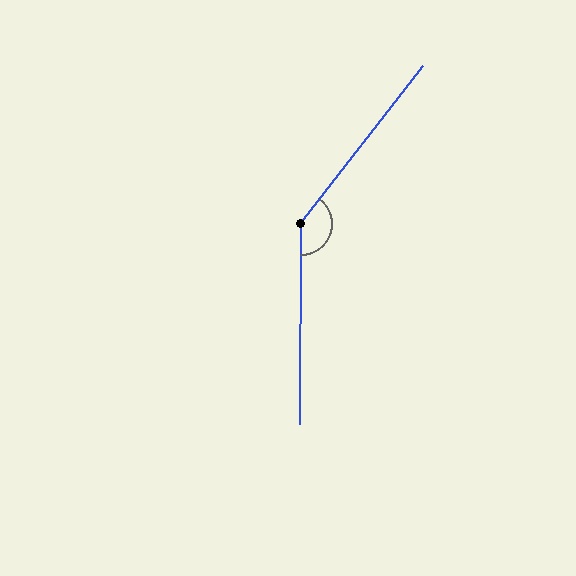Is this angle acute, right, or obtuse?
It is obtuse.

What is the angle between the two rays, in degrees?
Approximately 143 degrees.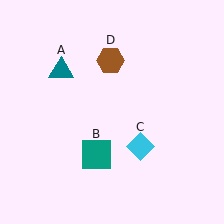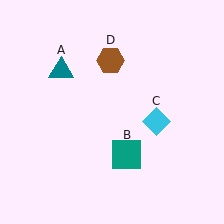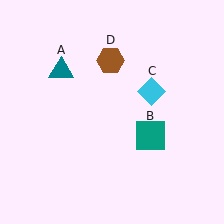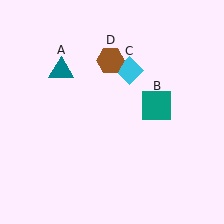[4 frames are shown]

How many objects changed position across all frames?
2 objects changed position: teal square (object B), cyan diamond (object C).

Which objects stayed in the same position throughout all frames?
Teal triangle (object A) and brown hexagon (object D) remained stationary.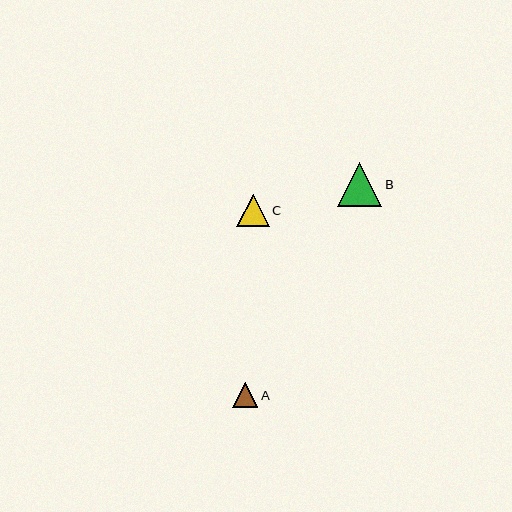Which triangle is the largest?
Triangle B is the largest with a size of approximately 44 pixels.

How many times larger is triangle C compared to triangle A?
Triangle C is approximately 1.3 times the size of triangle A.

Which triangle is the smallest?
Triangle A is the smallest with a size of approximately 26 pixels.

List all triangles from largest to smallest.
From largest to smallest: B, C, A.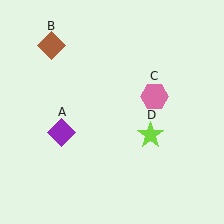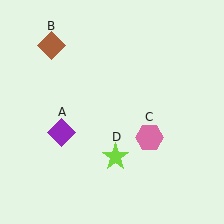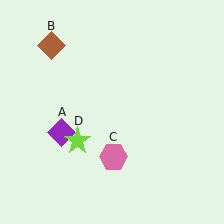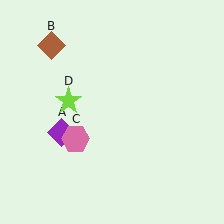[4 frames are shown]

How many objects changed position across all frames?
2 objects changed position: pink hexagon (object C), lime star (object D).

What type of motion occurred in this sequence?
The pink hexagon (object C), lime star (object D) rotated clockwise around the center of the scene.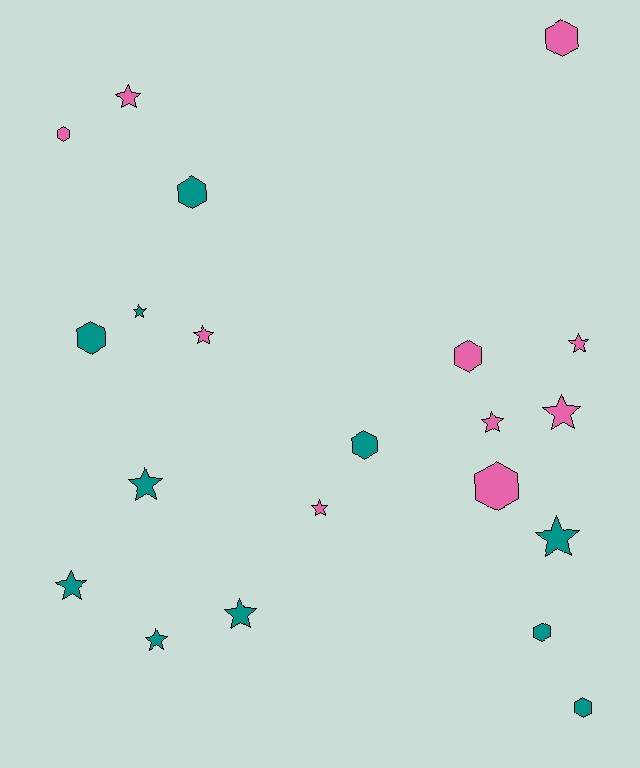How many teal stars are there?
There are 6 teal stars.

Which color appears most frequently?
Teal, with 11 objects.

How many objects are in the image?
There are 21 objects.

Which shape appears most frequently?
Star, with 12 objects.